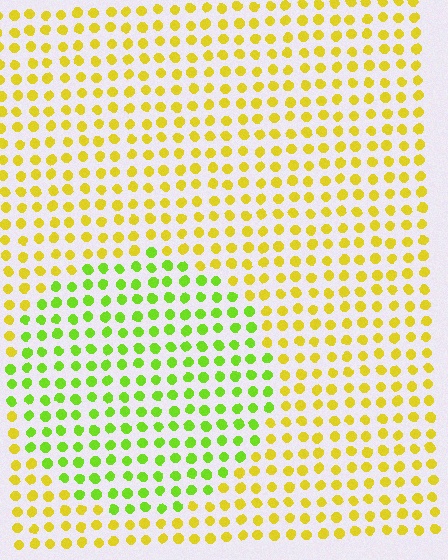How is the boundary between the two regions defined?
The boundary is defined purely by a slight shift in hue (about 40 degrees). Spacing, size, and orientation are identical on both sides.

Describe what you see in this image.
The image is filled with small yellow elements in a uniform arrangement. A circle-shaped region is visible where the elements are tinted to a slightly different hue, forming a subtle color boundary.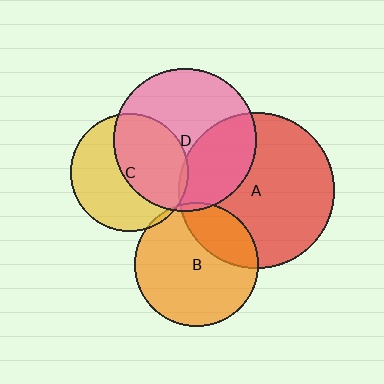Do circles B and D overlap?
Yes.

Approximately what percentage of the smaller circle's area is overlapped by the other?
Approximately 5%.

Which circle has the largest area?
Circle A (red).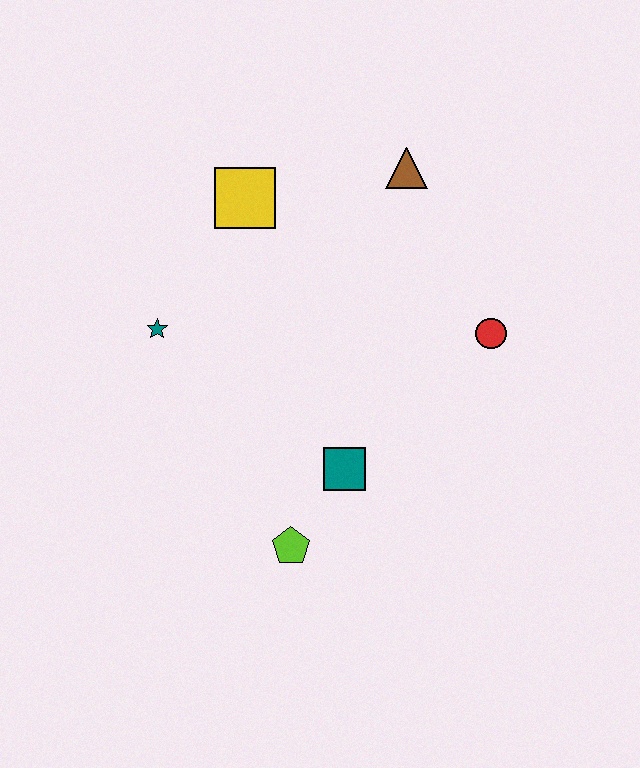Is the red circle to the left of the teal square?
No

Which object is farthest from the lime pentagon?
The brown triangle is farthest from the lime pentagon.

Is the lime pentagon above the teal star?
No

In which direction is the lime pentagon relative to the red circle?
The lime pentagon is below the red circle.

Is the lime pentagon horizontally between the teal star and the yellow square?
No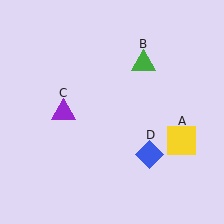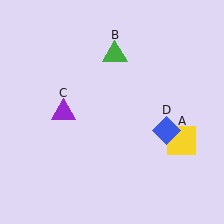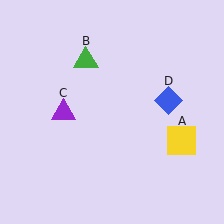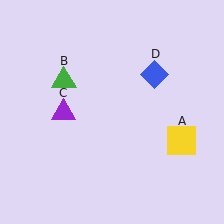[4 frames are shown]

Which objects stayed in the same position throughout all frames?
Yellow square (object A) and purple triangle (object C) remained stationary.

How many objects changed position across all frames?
2 objects changed position: green triangle (object B), blue diamond (object D).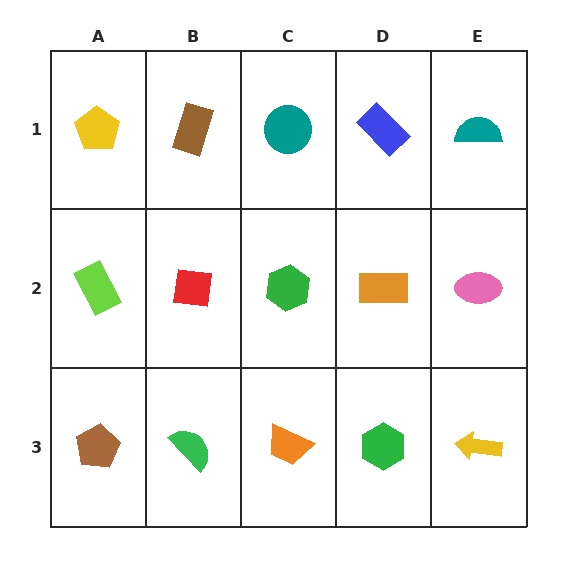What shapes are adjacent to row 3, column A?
A lime rectangle (row 2, column A), a green semicircle (row 3, column B).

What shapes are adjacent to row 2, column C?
A teal circle (row 1, column C), an orange trapezoid (row 3, column C), a red square (row 2, column B), an orange rectangle (row 2, column D).